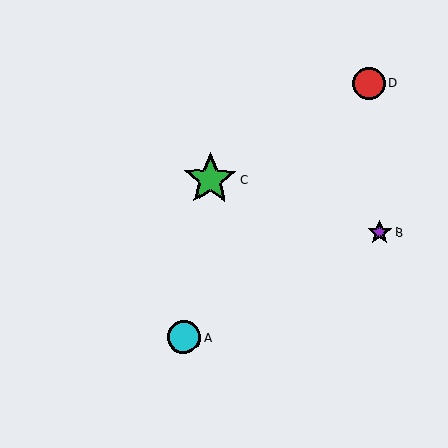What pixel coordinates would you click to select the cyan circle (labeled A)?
Click at (184, 337) to select the cyan circle A.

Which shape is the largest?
The green star (labeled C) is the largest.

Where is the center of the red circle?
The center of the red circle is at (369, 83).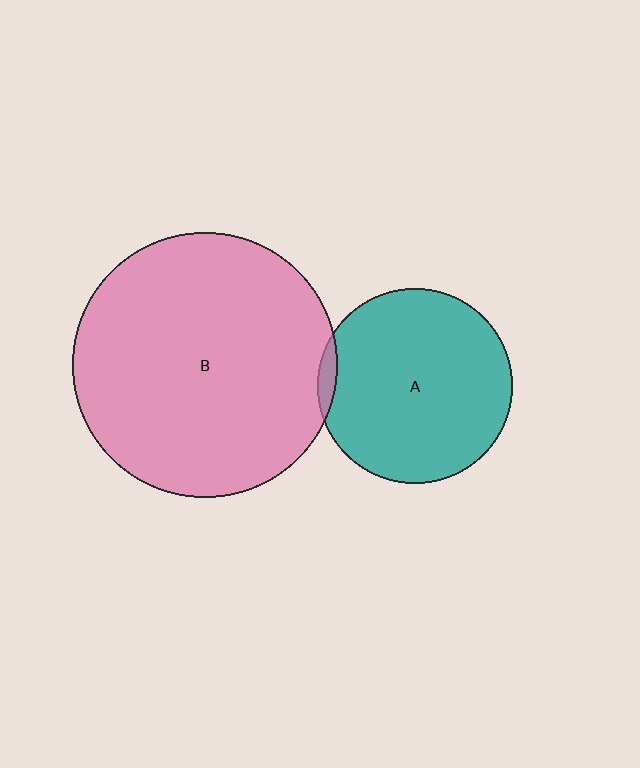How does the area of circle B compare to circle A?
Approximately 1.8 times.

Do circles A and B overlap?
Yes.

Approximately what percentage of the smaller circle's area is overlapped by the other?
Approximately 5%.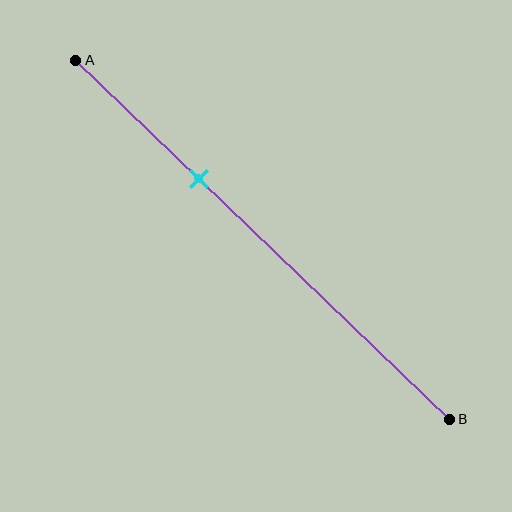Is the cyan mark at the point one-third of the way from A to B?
Yes, the mark is approximately at the one-third point.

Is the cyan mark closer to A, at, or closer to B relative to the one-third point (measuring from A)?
The cyan mark is approximately at the one-third point of segment AB.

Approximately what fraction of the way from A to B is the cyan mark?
The cyan mark is approximately 35% of the way from A to B.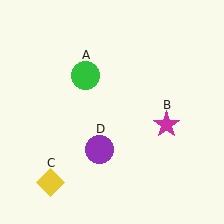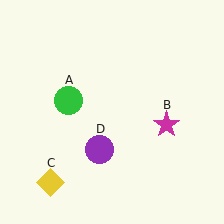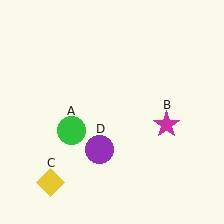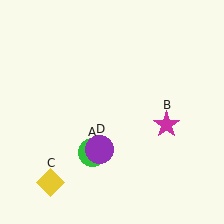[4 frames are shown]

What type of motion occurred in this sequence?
The green circle (object A) rotated counterclockwise around the center of the scene.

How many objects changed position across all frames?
1 object changed position: green circle (object A).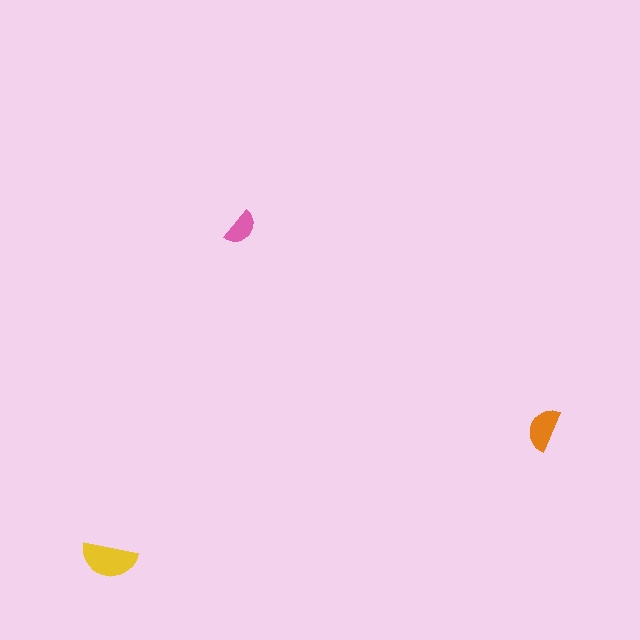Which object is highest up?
The pink semicircle is topmost.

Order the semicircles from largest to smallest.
the yellow one, the orange one, the pink one.